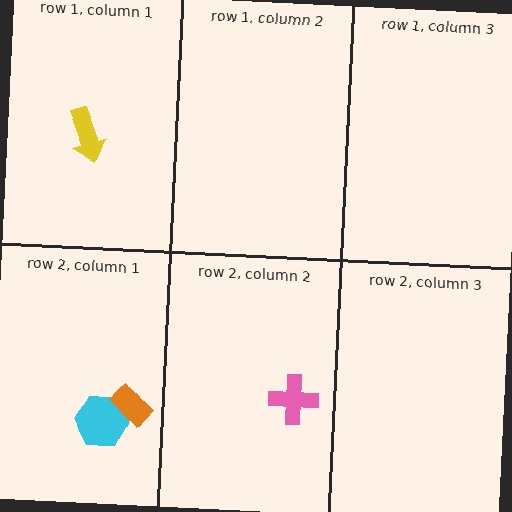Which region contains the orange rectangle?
The row 2, column 1 region.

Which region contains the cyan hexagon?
The row 2, column 1 region.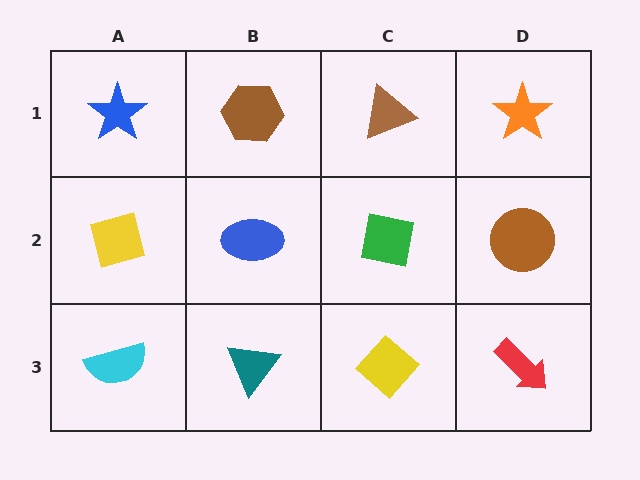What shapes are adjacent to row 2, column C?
A brown triangle (row 1, column C), a yellow diamond (row 3, column C), a blue ellipse (row 2, column B), a brown circle (row 2, column D).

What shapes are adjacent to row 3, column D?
A brown circle (row 2, column D), a yellow diamond (row 3, column C).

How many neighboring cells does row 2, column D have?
3.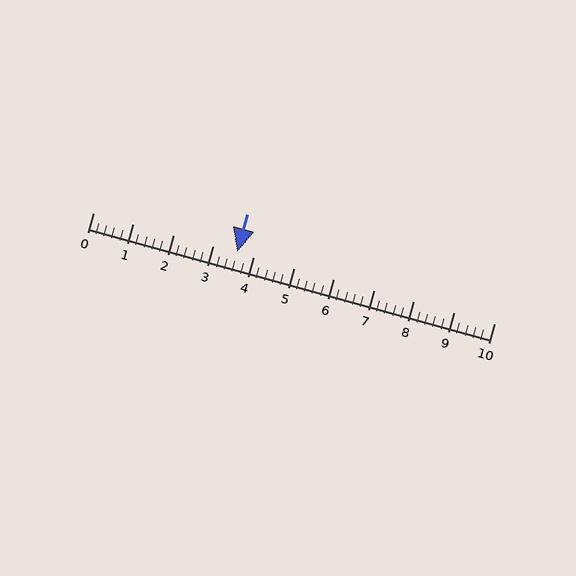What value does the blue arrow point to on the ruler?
The blue arrow points to approximately 3.6.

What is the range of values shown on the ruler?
The ruler shows values from 0 to 10.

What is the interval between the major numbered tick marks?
The major tick marks are spaced 1 units apart.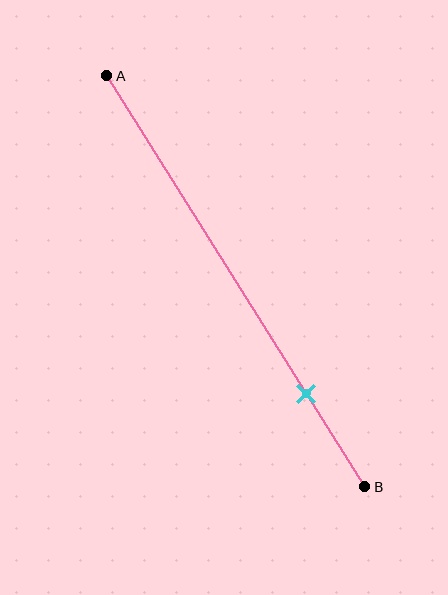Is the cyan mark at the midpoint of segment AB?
No, the mark is at about 75% from A, not at the 50% midpoint.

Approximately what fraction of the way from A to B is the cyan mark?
The cyan mark is approximately 75% of the way from A to B.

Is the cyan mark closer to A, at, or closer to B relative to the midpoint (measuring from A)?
The cyan mark is closer to point B than the midpoint of segment AB.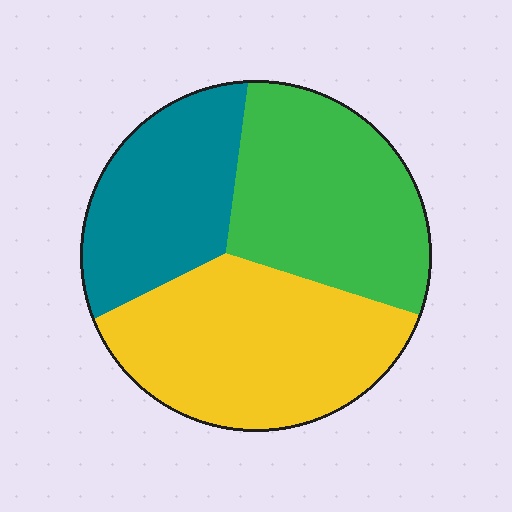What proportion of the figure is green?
Green takes up about one third (1/3) of the figure.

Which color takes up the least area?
Teal, at roughly 25%.